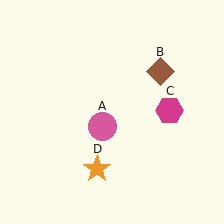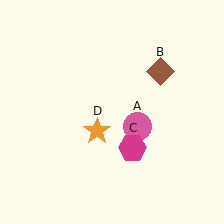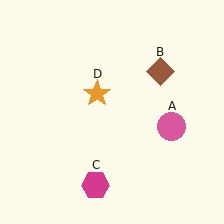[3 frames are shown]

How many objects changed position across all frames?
3 objects changed position: pink circle (object A), magenta hexagon (object C), orange star (object D).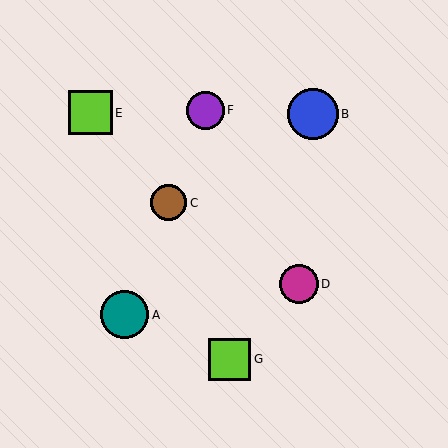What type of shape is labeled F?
Shape F is a purple circle.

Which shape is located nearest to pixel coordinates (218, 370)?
The lime square (labeled G) at (230, 359) is nearest to that location.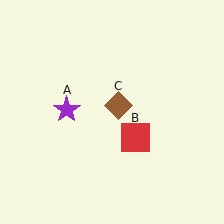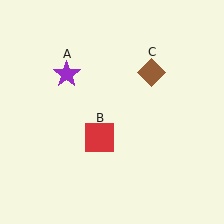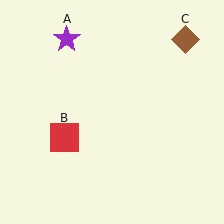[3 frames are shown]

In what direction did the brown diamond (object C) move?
The brown diamond (object C) moved up and to the right.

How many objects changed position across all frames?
3 objects changed position: purple star (object A), red square (object B), brown diamond (object C).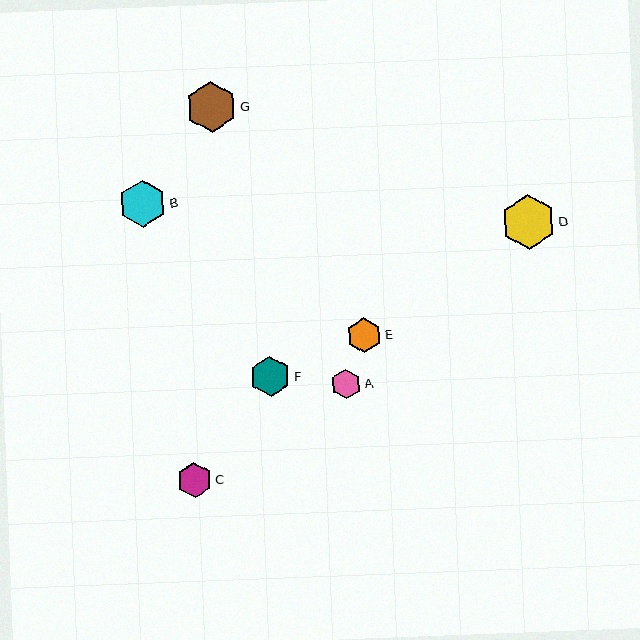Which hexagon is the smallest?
Hexagon A is the smallest with a size of approximately 30 pixels.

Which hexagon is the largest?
Hexagon D is the largest with a size of approximately 55 pixels.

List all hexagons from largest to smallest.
From largest to smallest: D, G, B, F, E, C, A.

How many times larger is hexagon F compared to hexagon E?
Hexagon F is approximately 1.2 times the size of hexagon E.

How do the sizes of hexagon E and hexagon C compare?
Hexagon E and hexagon C are approximately the same size.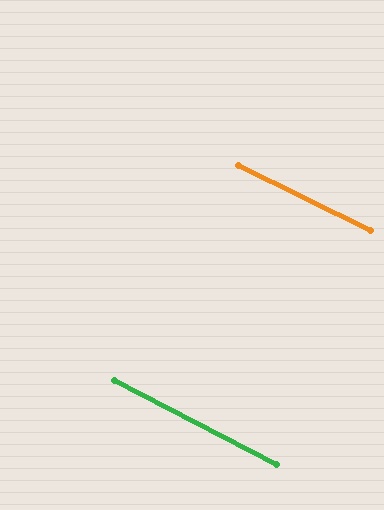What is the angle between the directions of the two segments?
Approximately 1 degree.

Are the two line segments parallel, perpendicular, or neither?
Parallel — their directions differ by only 1.1°.